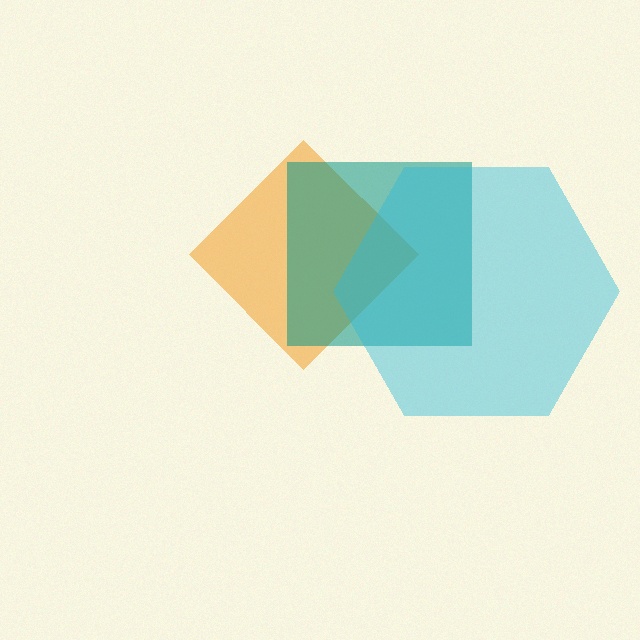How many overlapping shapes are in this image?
There are 3 overlapping shapes in the image.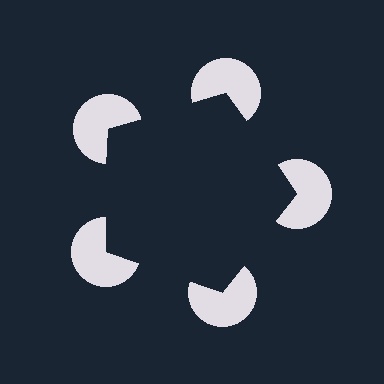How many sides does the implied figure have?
5 sides.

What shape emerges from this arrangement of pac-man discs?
An illusory pentagon — its edges are inferred from the aligned wedge cuts in the pac-man discs, not physically drawn.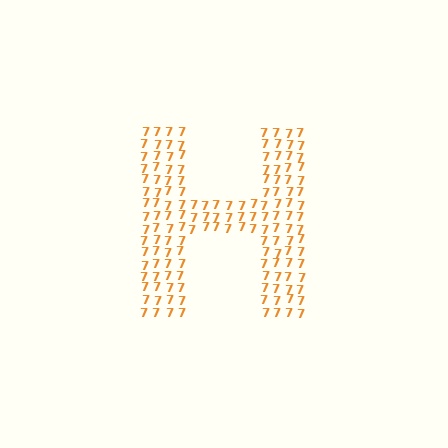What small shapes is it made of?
It is made of small digit 7's.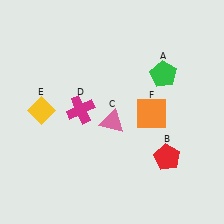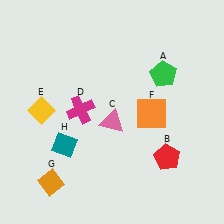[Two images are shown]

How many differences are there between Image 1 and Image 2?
There are 2 differences between the two images.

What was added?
An orange diamond (G), a teal diamond (H) were added in Image 2.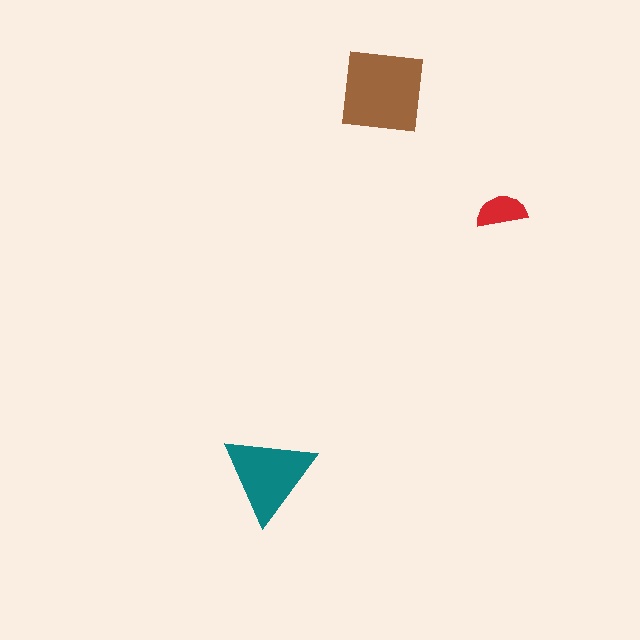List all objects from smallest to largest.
The red semicircle, the teal triangle, the brown square.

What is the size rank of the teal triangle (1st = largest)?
2nd.